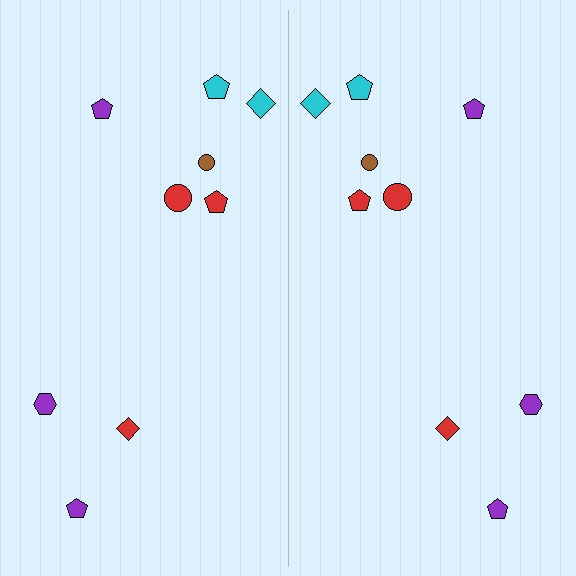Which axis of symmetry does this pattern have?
The pattern has a vertical axis of symmetry running through the center of the image.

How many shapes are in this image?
There are 18 shapes in this image.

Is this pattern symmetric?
Yes, this pattern has bilateral (reflection) symmetry.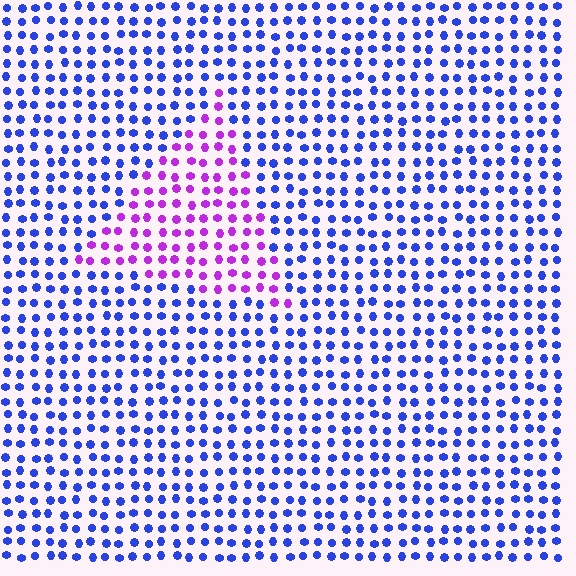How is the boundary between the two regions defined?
The boundary is defined purely by a slight shift in hue (about 57 degrees). Spacing, size, and orientation are identical on both sides.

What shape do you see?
I see a triangle.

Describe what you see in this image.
The image is filled with small blue elements in a uniform arrangement. A triangle-shaped region is visible where the elements are tinted to a slightly different hue, forming a subtle color boundary.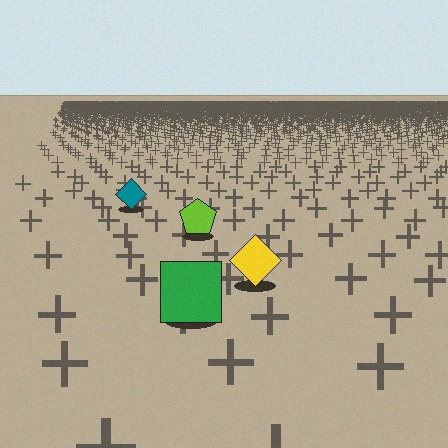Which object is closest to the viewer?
The green square is closest. The texture marks near it are larger and more spread out.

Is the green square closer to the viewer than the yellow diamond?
Yes. The green square is closer — you can tell from the texture gradient: the ground texture is coarser near it.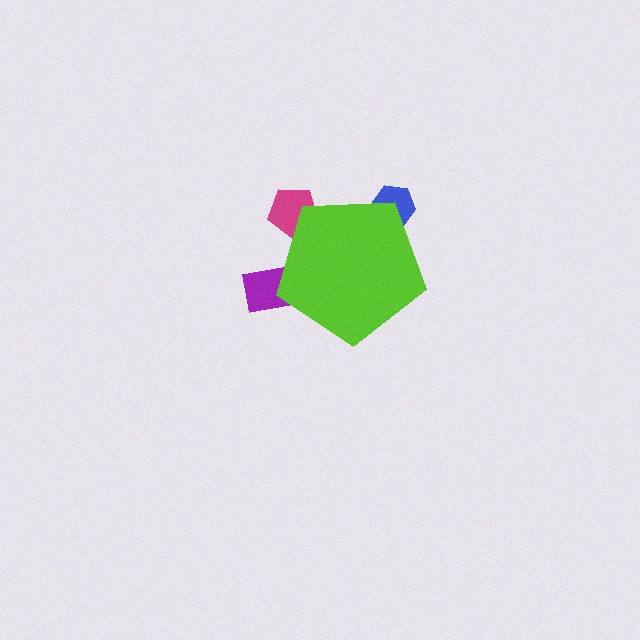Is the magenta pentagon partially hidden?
Yes, the magenta pentagon is partially hidden behind the lime pentagon.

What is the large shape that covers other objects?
A lime pentagon.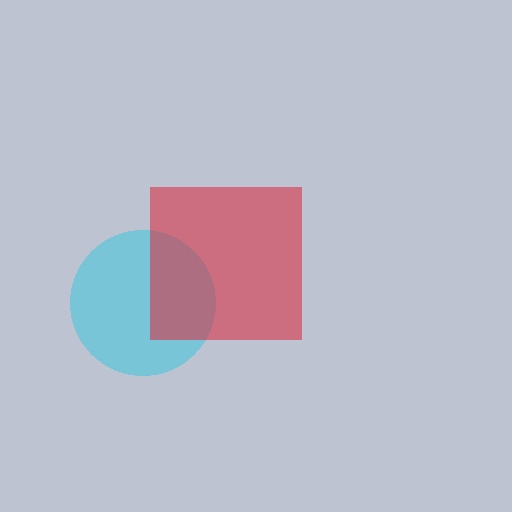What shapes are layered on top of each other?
The layered shapes are: a cyan circle, a red square.